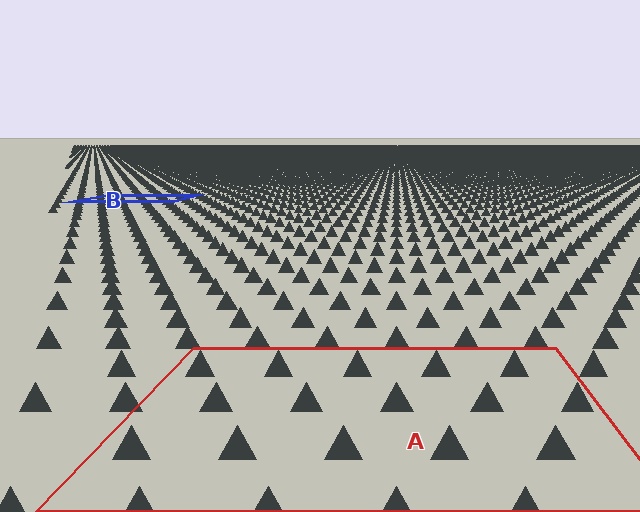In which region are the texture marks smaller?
The texture marks are smaller in region B, because it is farther away.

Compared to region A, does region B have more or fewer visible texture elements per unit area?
Region B has more texture elements per unit area — they are packed more densely because it is farther away.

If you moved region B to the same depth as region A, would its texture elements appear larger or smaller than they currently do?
They would appear larger. At a closer depth, the same texture elements are projected at a bigger on-screen size.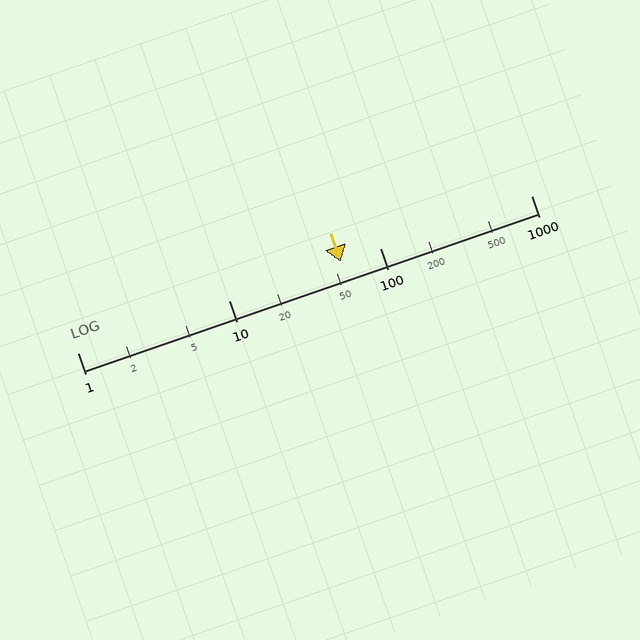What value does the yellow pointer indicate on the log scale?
The pointer indicates approximately 55.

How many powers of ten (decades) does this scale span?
The scale spans 3 decades, from 1 to 1000.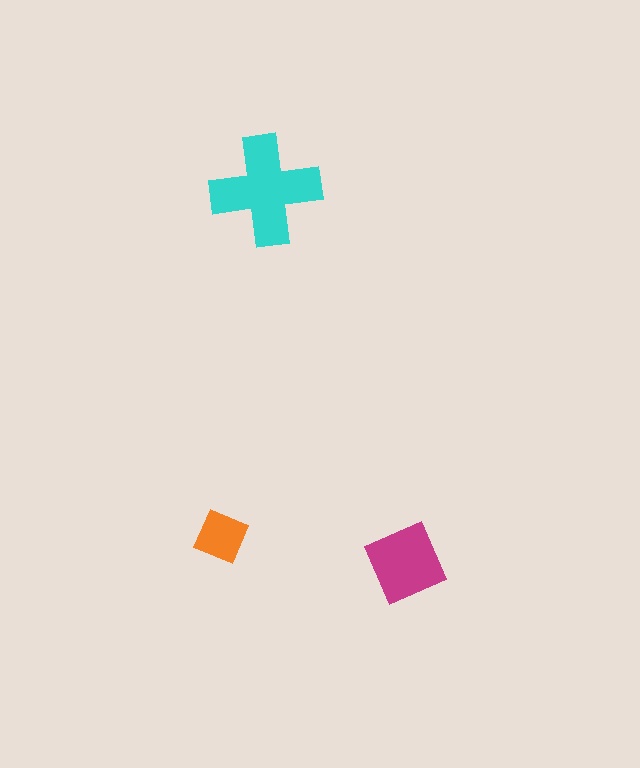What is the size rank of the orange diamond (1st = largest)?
3rd.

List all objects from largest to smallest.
The cyan cross, the magenta square, the orange diamond.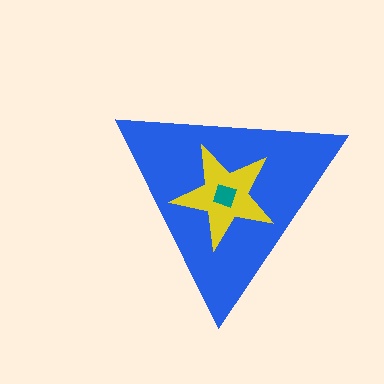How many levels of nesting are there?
3.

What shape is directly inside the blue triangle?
The yellow star.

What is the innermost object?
The teal square.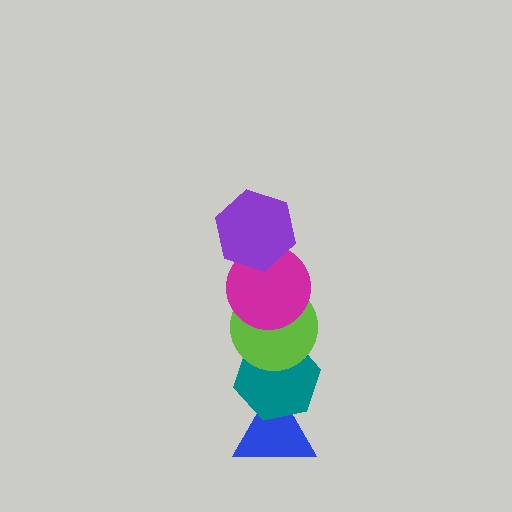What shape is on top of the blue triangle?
The teal hexagon is on top of the blue triangle.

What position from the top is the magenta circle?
The magenta circle is 2nd from the top.